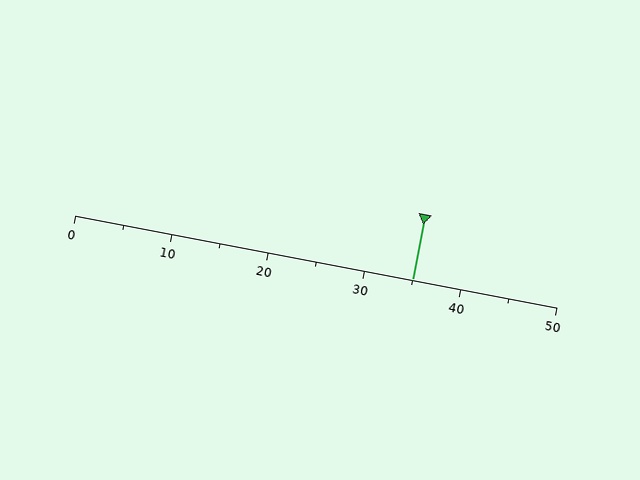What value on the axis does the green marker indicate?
The marker indicates approximately 35.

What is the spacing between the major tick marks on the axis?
The major ticks are spaced 10 apart.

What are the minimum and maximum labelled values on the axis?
The axis runs from 0 to 50.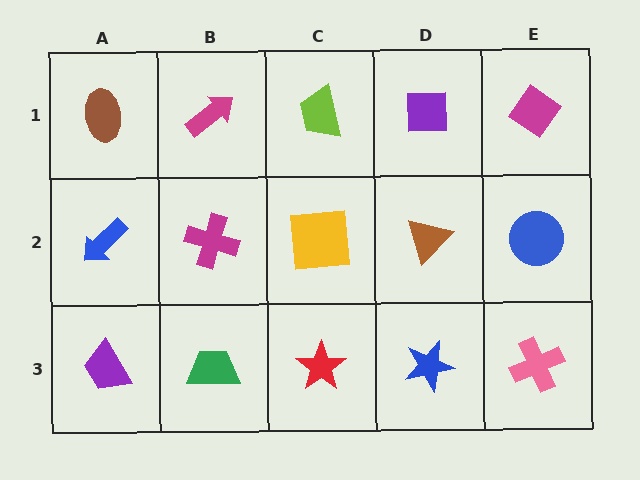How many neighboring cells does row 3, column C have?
3.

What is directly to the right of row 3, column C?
A blue star.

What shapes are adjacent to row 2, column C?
A lime trapezoid (row 1, column C), a red star (row 3, column C), a magenta cross (row 2, column B), a brown triangle (row 2, column D).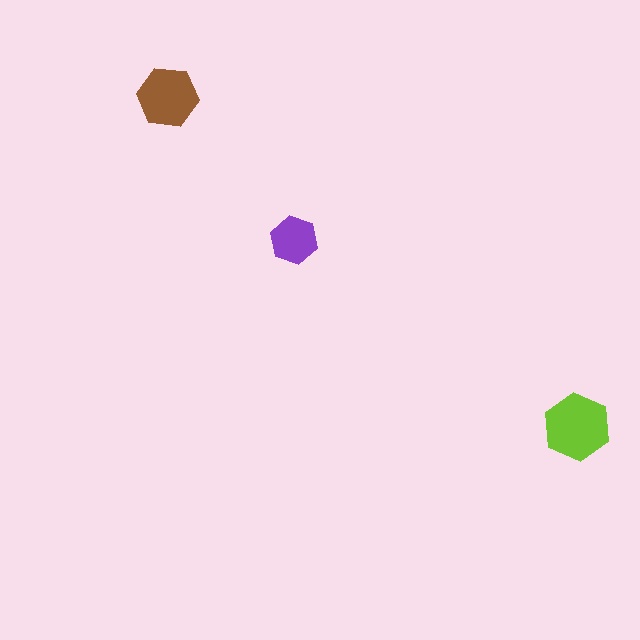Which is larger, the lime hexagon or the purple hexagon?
The lime one.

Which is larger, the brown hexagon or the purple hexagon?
The brown one.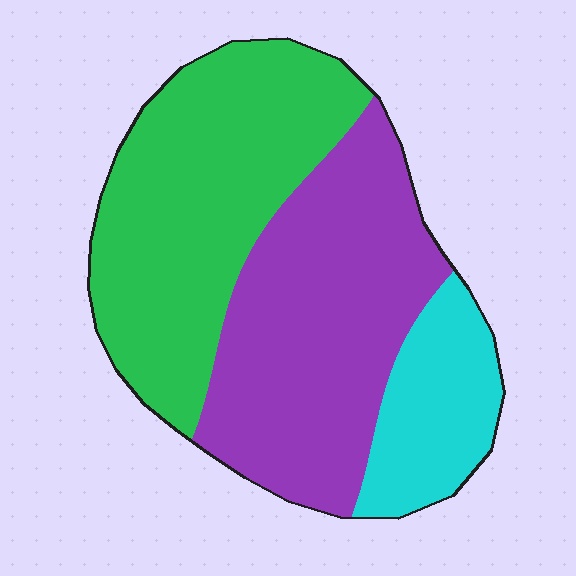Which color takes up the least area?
Cyan, at roughly 15%.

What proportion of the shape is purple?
Purple covers 42% of the shape.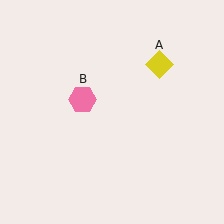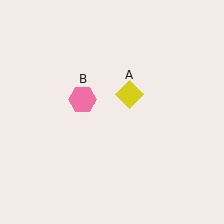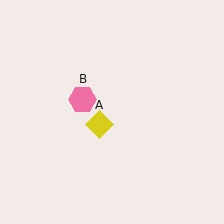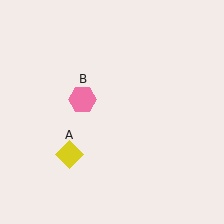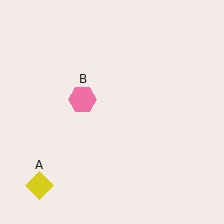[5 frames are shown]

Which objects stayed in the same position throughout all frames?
Pink hexagon (object B) remained stationary.